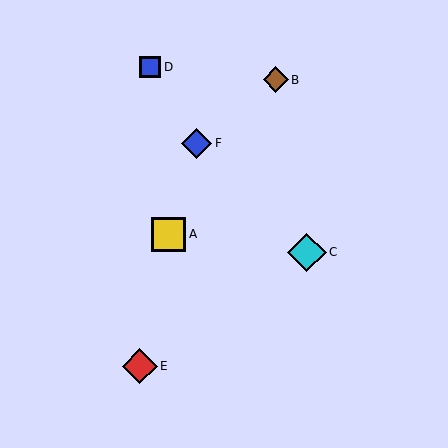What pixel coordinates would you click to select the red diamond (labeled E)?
Click at (140, 366) to select the red diamond E.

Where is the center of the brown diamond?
The center of the brown diamond is at (276, 80).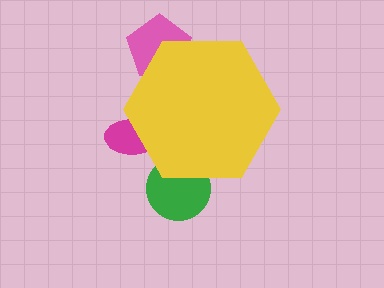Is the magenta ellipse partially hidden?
Yes, the magenta ellipse is partially hidden behind the yellow hexagon.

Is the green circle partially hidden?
Yes, the green circle is partially hidden behind the yellow hexagon.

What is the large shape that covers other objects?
A yellow hexagon.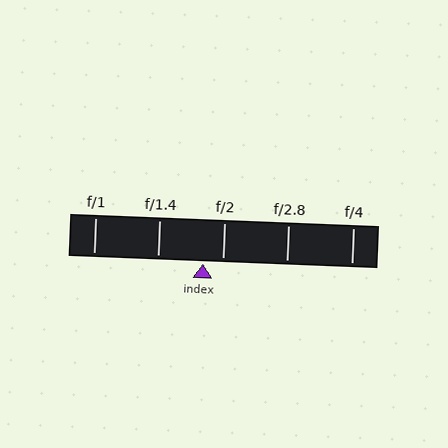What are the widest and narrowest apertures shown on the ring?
The widest aperture shown is f/1 and the narrowest is f/4.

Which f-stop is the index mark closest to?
The index mark is closest to f/2.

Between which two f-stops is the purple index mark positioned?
The index mark is between f/1.4 and f/2.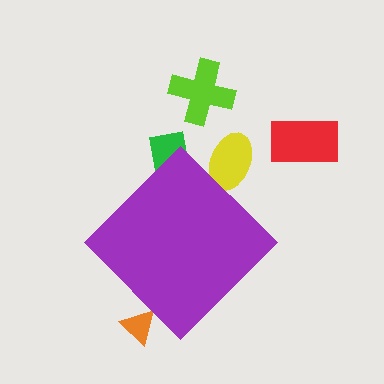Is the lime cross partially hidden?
No, the lime cross is fully visible.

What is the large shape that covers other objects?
A purple diamond.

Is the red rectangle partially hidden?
No, the red rectangle is fully visible.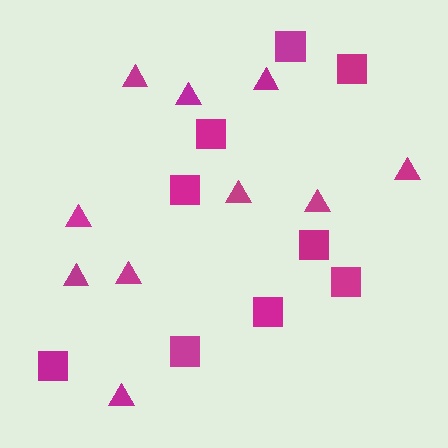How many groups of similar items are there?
There are 2 groups: one group of squares (9) and one group of triangles (10).